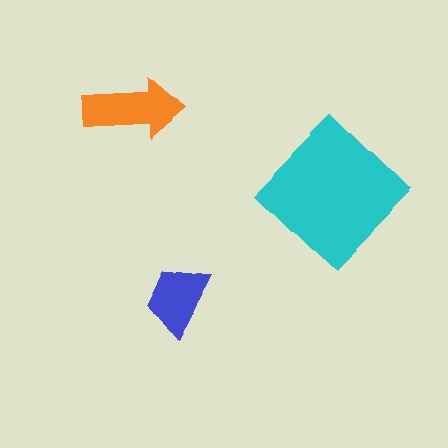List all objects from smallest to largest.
The blue trapezoid, the orange arrow, the cyan diamond.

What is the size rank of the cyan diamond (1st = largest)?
1st.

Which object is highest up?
The orange arrow is topmost.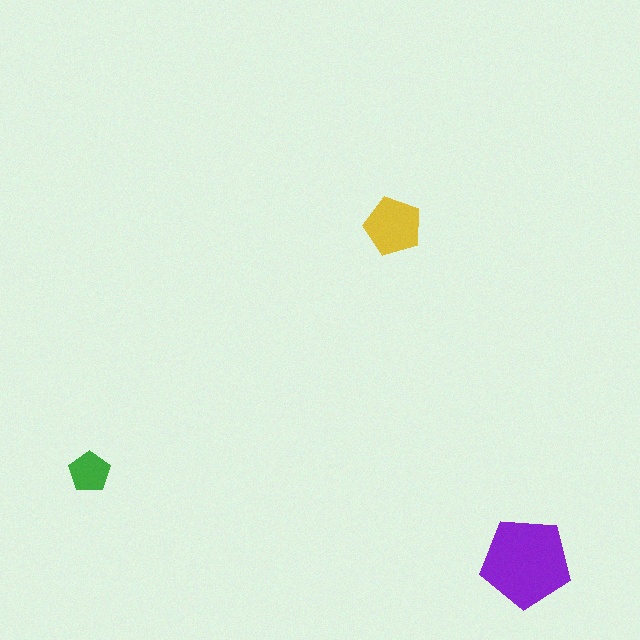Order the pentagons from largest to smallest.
the purple one, the yellow one, the green one.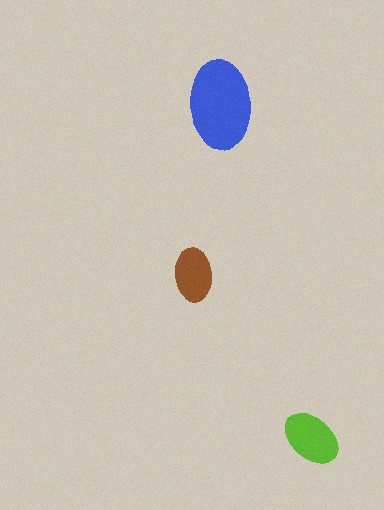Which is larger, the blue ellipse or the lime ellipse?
The blue one.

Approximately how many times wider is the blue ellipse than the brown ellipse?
About 1.5 times wider.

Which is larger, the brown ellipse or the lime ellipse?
The lime one.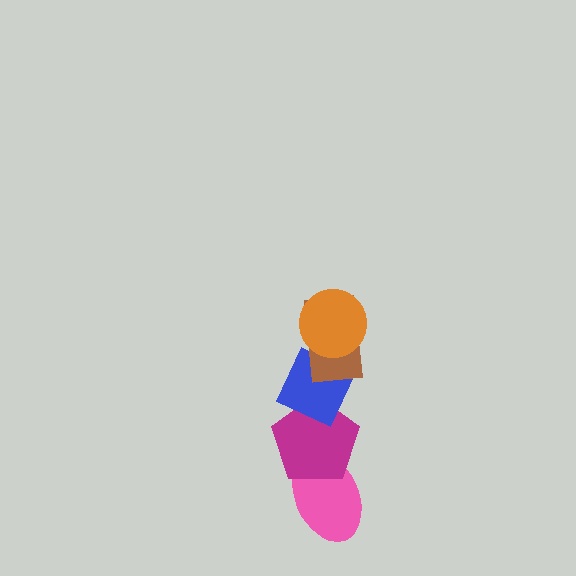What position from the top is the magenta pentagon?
The magenta pentagon is 4th from the top.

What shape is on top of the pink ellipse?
The magenta pentagon is on top of the pink ellipse.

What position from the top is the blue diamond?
The blue diamond is 3rd from the top.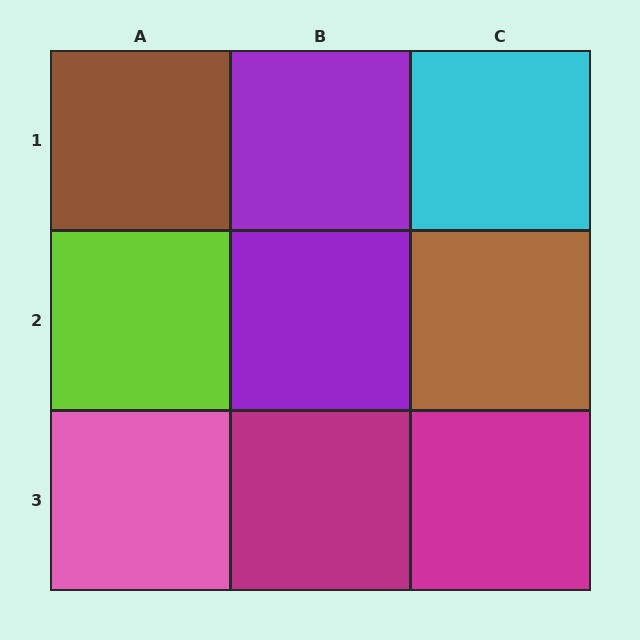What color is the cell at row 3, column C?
Magenta.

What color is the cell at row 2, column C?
Brown.